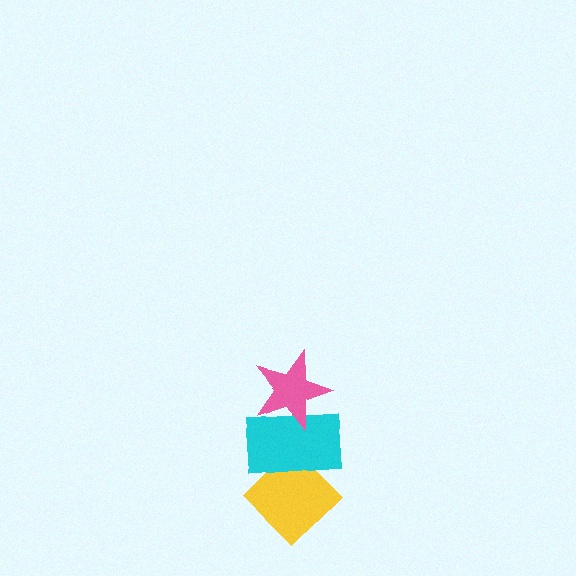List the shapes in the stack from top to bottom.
From top to bottom: the pink star, the cyan rectangle, the yellow diamond.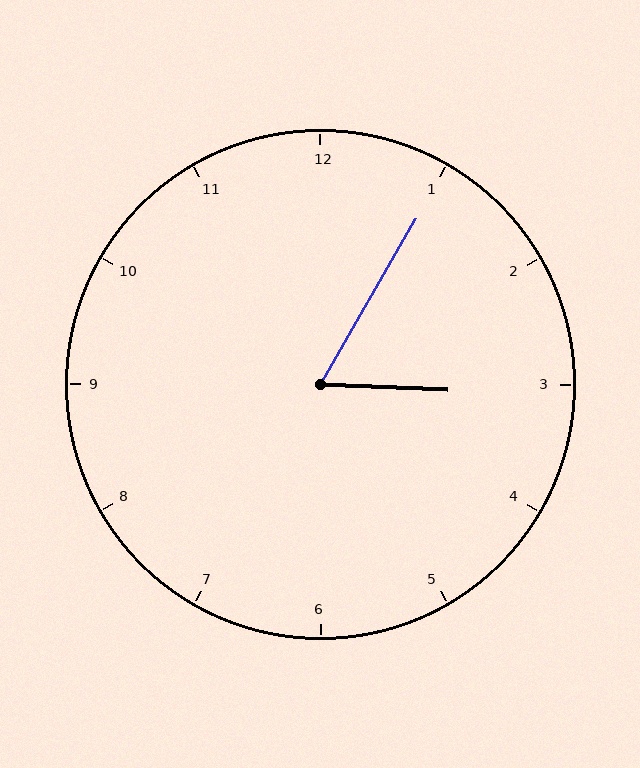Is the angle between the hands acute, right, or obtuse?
It is acute.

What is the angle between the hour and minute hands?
Approximately 62 degrees.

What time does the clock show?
3:05.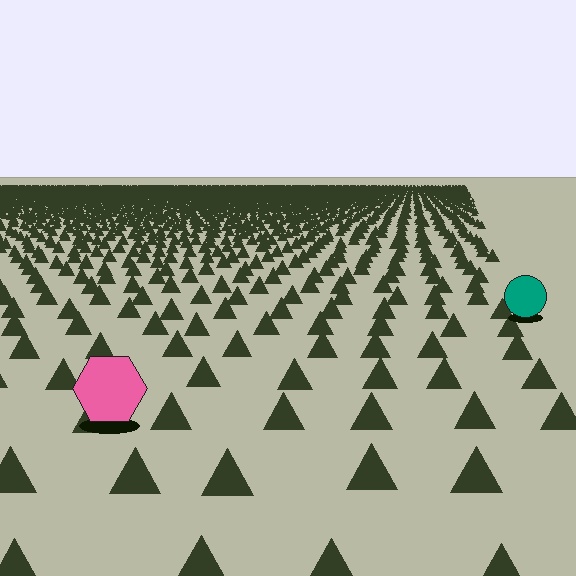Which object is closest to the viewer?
The pink hexagon is closest. The texture marks near it are larger and more spread out.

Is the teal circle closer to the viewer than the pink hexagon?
No. The pink hexagon is closer — you can tell from the texture gradient: the ground texture is coarser near it.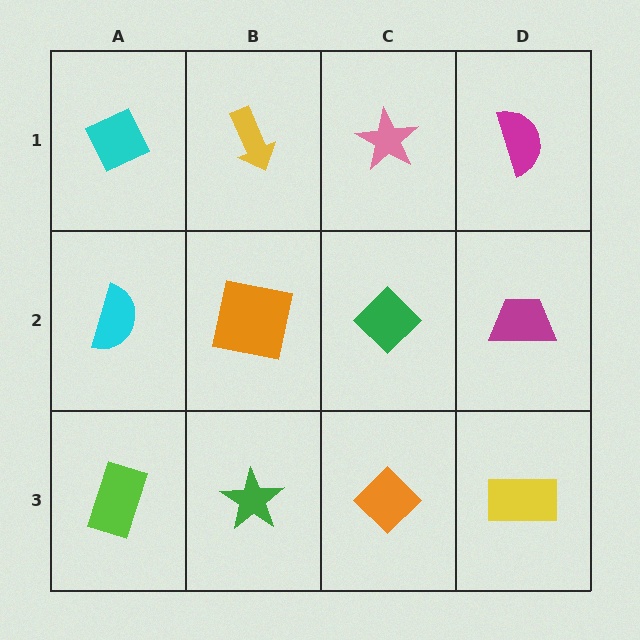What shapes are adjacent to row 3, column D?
A magenta trapezoid (row 2, column D), an orange diamond (row 3, column C).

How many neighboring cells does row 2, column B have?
4.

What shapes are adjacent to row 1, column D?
A magenta trapezoid (row 2, column D), a pink star (row 1, column C).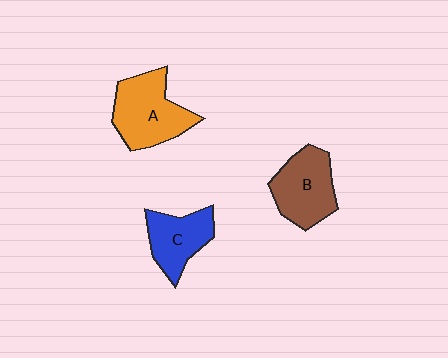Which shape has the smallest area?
Shape C (blue).